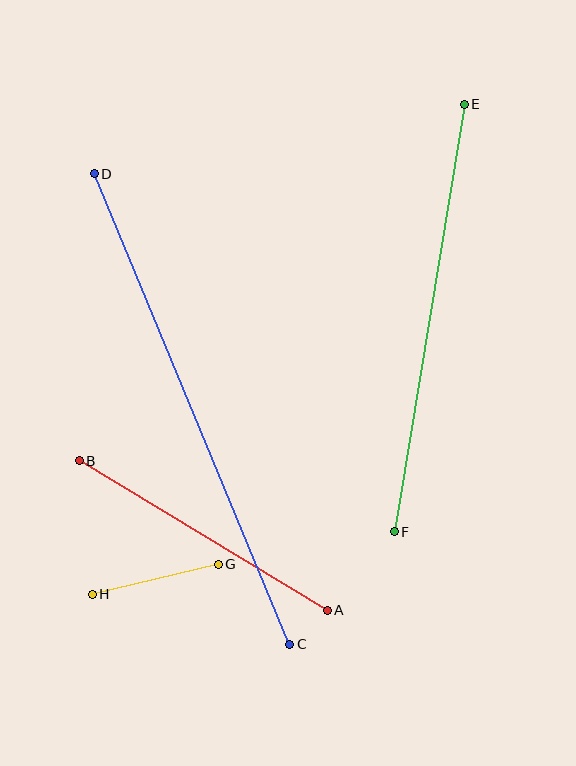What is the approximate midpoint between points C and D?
The midpoint is at approximately (192, 409) pixels.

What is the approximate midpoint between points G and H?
The midpoint is at approximately (155, 579) pixels.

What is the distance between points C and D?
The distance is approximately 509 pixels.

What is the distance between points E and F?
The distance is approximately 433 pixels.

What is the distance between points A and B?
The distance is approximately 289 pixels.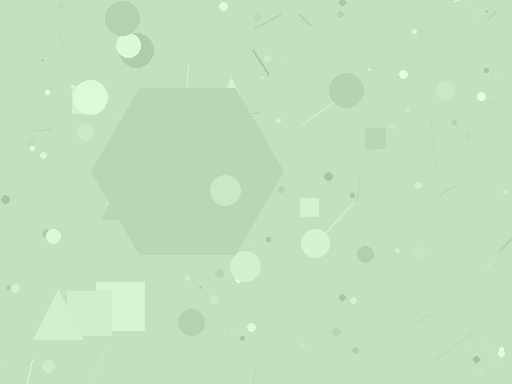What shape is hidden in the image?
A hexagon is hidden in the image.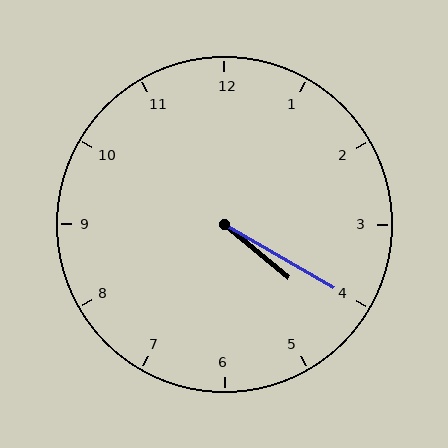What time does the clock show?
4:20.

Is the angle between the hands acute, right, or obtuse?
It is acute.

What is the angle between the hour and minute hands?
Approximately 10 degrees.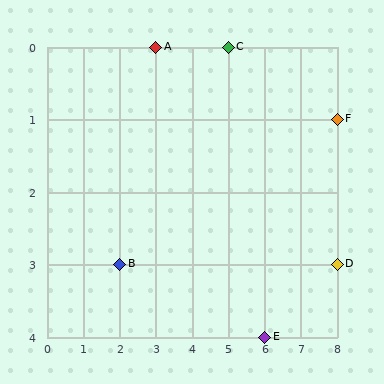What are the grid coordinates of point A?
Point A is at grid coordinates (3, 0).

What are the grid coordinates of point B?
Point B is at grid coordinates (2, 3).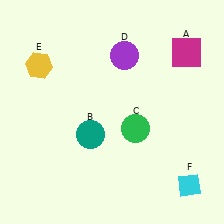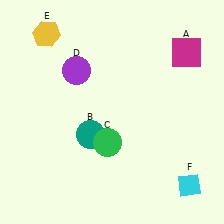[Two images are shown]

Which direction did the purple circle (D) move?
The purple circle (D) moved left.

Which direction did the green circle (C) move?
The green circle (C) moved left.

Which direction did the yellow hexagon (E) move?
The yellow hexagon (E) moved up.